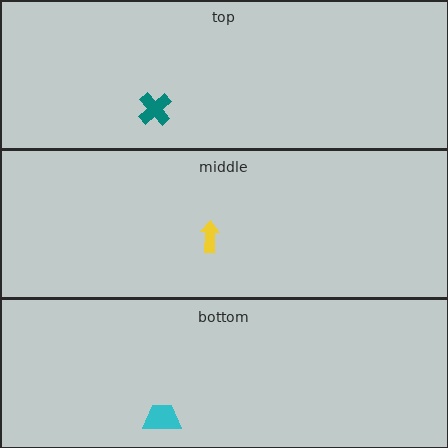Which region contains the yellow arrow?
The middle region.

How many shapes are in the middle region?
1.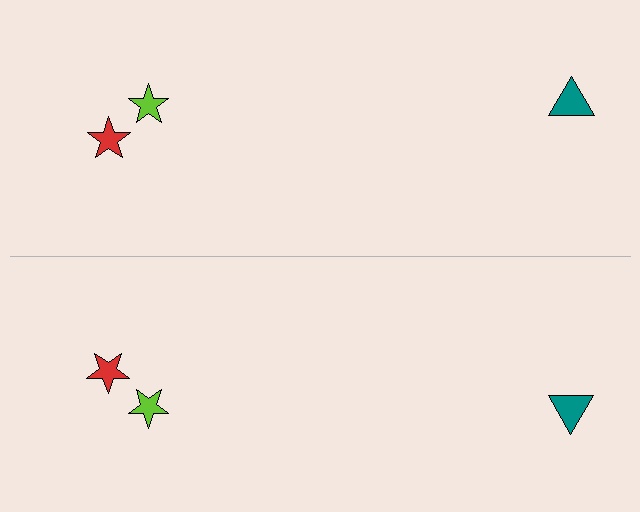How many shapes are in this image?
There are 6 shapes in this image.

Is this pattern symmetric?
Yes, this pattern has bilateral (reflection) symmetry.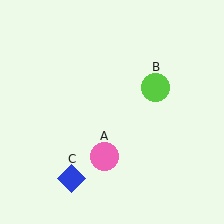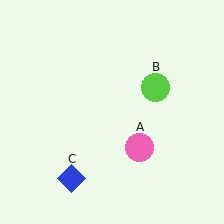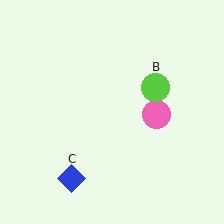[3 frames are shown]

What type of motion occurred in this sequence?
The pink circle (object A) rotated counterclockwise around the center of the scene.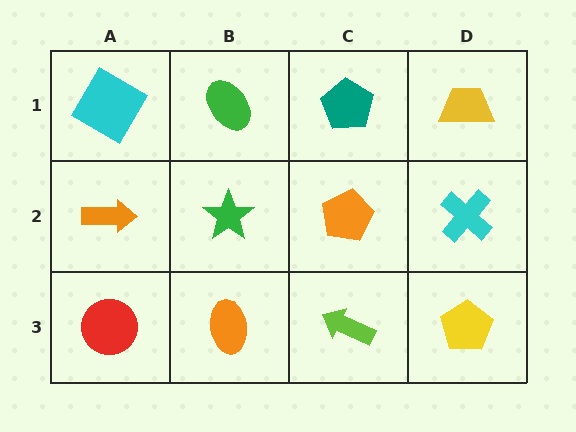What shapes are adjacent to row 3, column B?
A green star (row 2, column B), a red circle (row 3, column A), a lime arrow (row 3, column C).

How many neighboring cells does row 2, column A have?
3.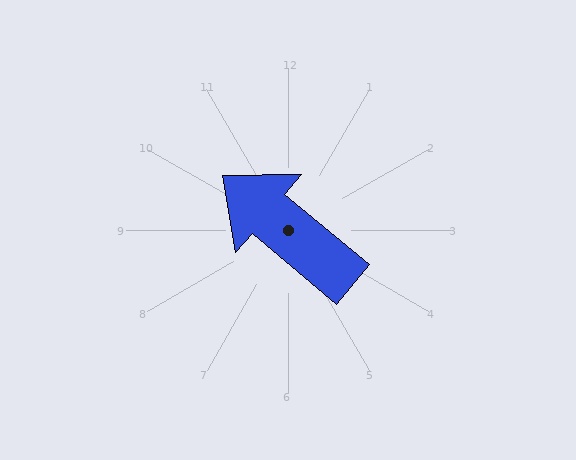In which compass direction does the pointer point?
Northwest.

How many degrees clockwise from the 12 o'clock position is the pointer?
Approximately 310 degrees.